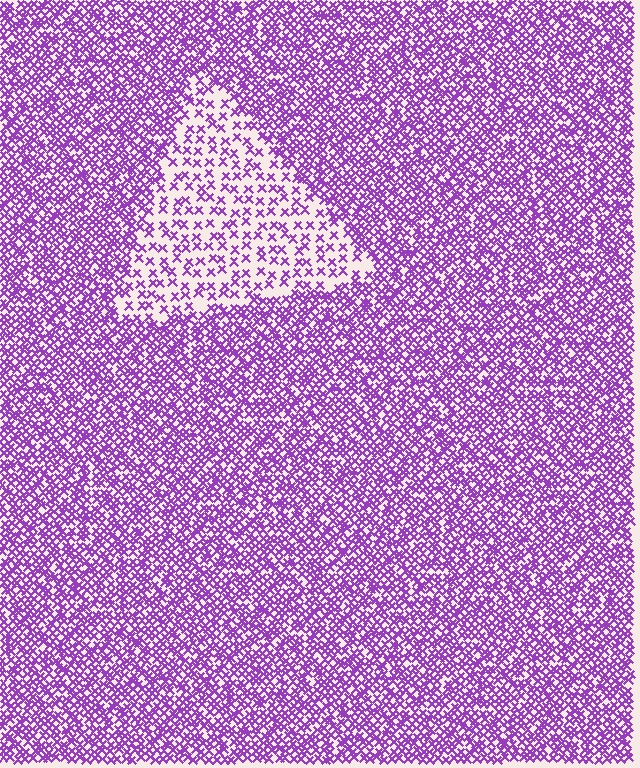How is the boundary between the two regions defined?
The boundary is defined by a change in element density (approximately 2.5x ratio). All elements are the same color, size, and shape.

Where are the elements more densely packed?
The elements are more densely packed outside the triangle boundary.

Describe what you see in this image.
The image contains small purple elements arranged at two different densities. A triangle-shaped region is visible where the elements are less densely packed than the surrounding area.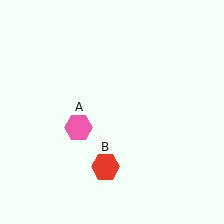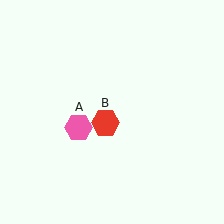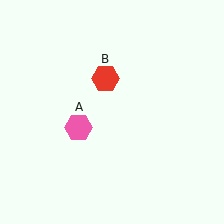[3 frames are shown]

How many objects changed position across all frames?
1 object changed position: red hexagon (object B).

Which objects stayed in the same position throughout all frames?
Pink hexagon (object A) remained stationary.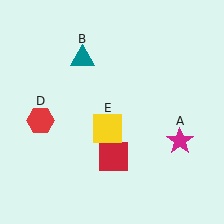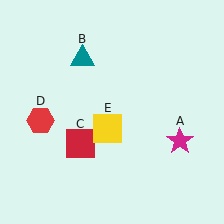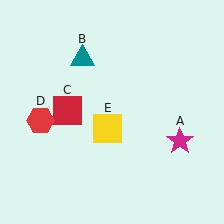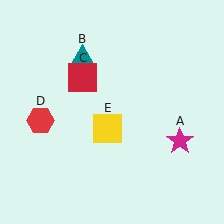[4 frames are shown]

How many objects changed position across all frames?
1 object changed position: red square (object C).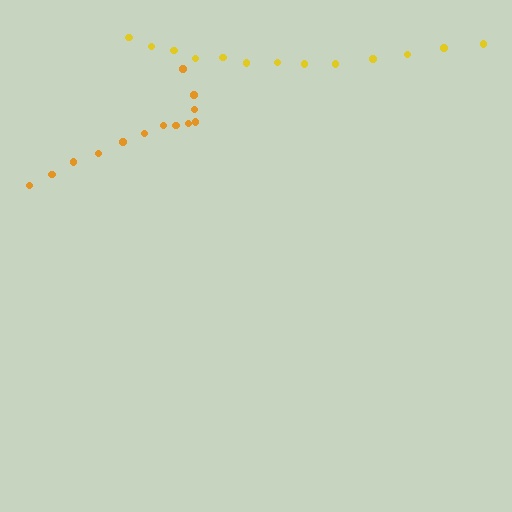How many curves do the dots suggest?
There are 2 distinct paths.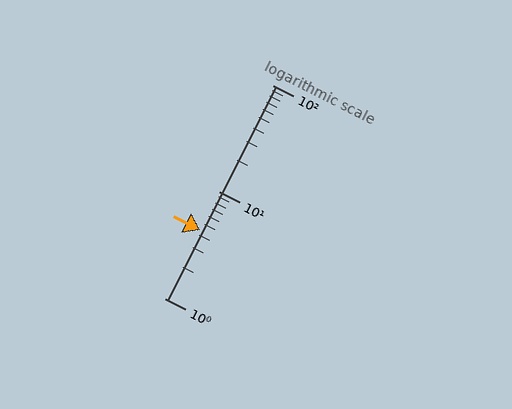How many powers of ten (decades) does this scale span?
The scale spans 2 decades, from 1 to 100.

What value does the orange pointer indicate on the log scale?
The pointer indicates approximately 4.4.